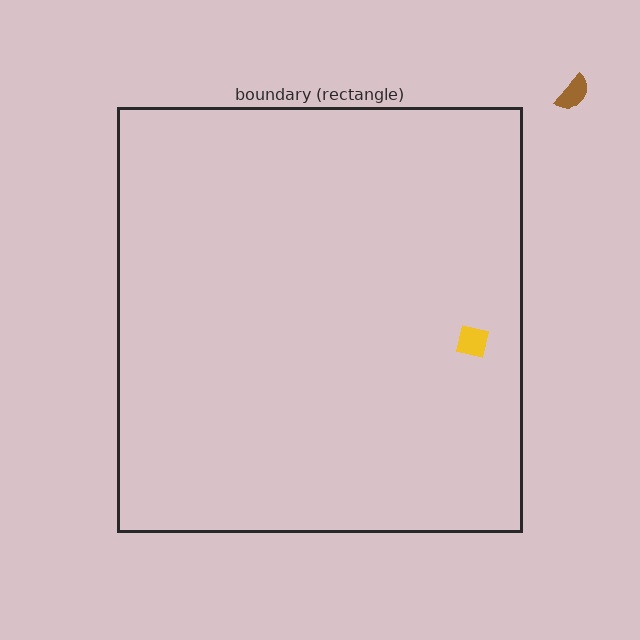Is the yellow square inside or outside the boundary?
Inside.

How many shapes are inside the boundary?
1 inside, 1 outside.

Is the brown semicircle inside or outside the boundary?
Outside.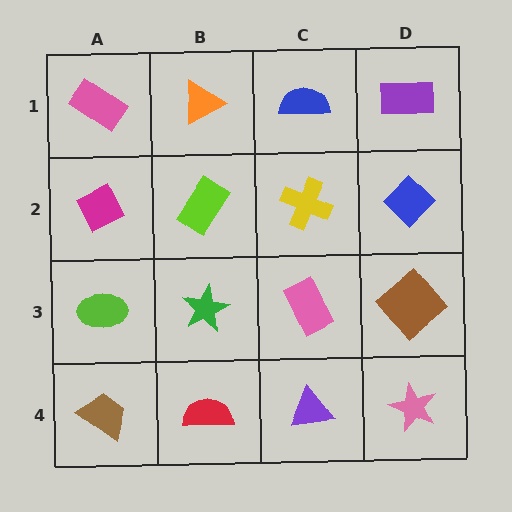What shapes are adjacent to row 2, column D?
A purple rectangle (row 1, column D), a brown diamond (row 3, column D), a yellow cross (row 2, column C).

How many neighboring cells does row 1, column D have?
2.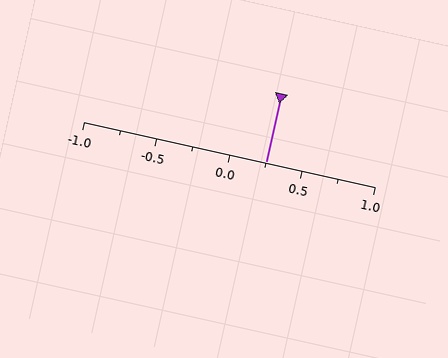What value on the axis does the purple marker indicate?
The marker indicates approximately 0.25.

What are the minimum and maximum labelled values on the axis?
The axis runs from -1.0 to 1.0.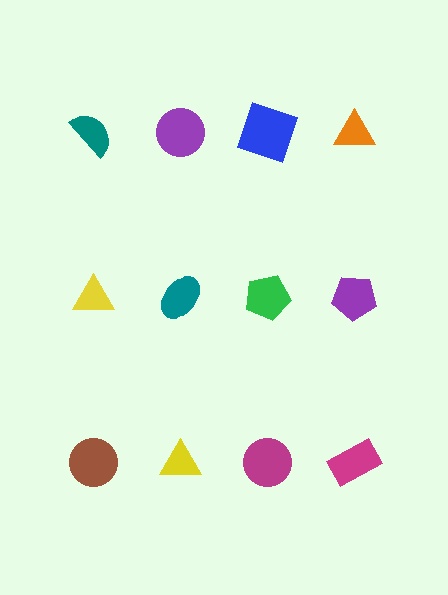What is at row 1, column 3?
A blue square.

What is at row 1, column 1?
A teal semicircle.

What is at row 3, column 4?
A magenta rectangle.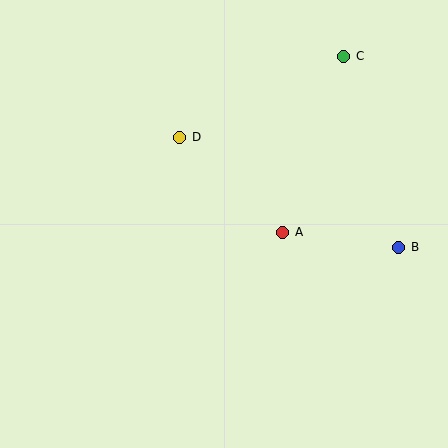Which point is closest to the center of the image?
Point A at (283, 232) is closest to the center.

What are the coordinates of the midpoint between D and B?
The midpoint between D and B is at (289, 192).